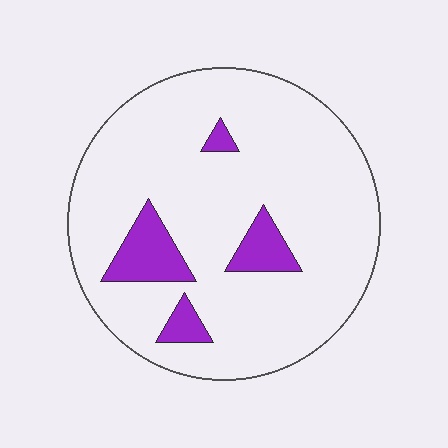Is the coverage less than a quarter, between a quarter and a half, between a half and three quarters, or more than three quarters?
Less than a quarter.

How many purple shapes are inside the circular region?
4.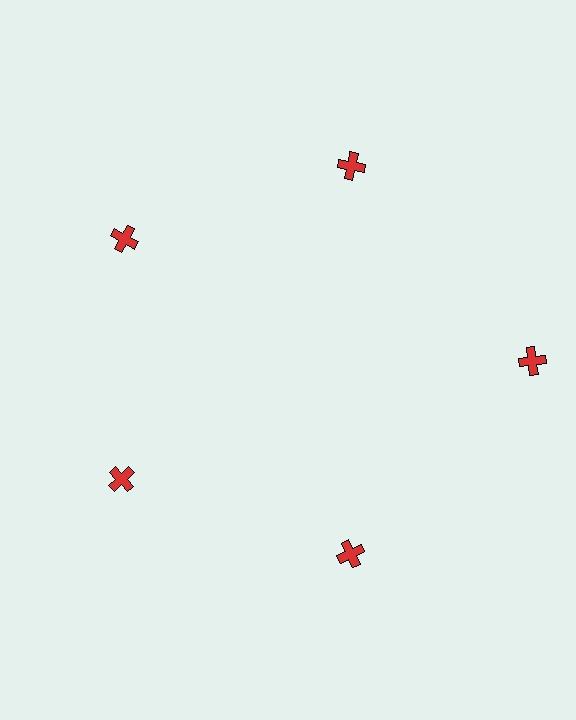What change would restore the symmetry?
The symmetry would be restored by moving it inward, back onto the ring so that all 5 crosses sit at equal angles and equal distance from the center.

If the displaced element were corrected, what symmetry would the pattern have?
It would have 5-fold rotational symmetry — the pattern would map onto itself every 72 degrees.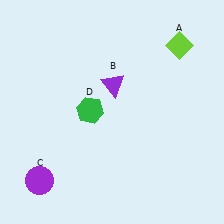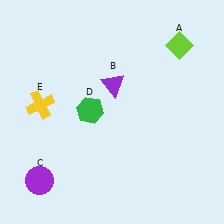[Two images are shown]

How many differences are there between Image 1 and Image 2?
There is 1 difference between the two images.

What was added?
A yellow cross (E) was added in Image 2.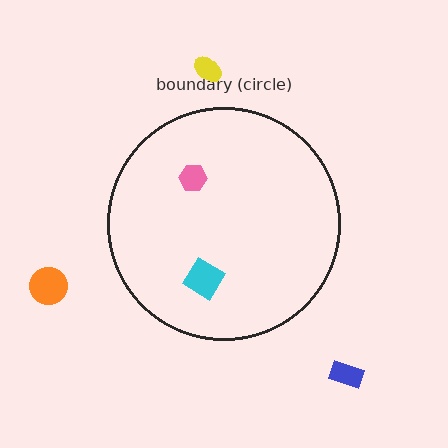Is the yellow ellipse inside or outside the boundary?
Outside.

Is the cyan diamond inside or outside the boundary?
Inside.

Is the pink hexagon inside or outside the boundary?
Inside.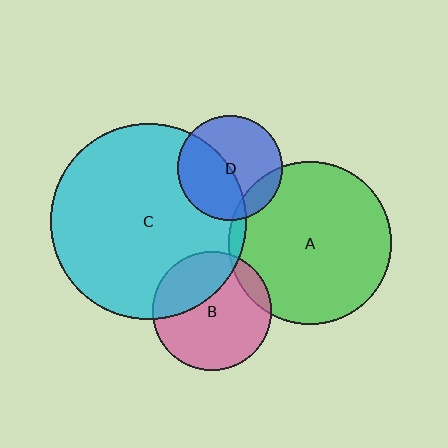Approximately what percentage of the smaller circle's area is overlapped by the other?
Approximately 45%.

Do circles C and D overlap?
Yes.